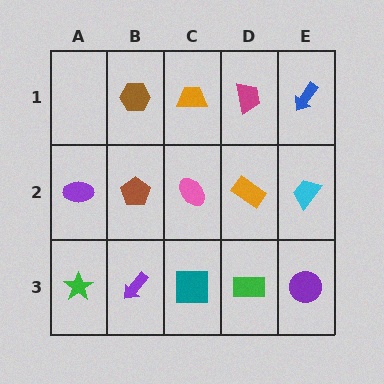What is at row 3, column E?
A purple circle.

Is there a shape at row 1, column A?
No, that cell is empty.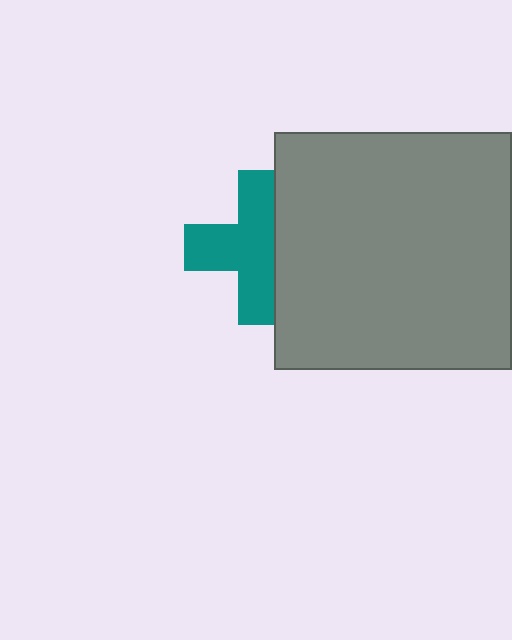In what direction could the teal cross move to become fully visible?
The teal cross could move left. That would shift it out from behind the gray square entirely.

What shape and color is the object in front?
The object in front is a gray square.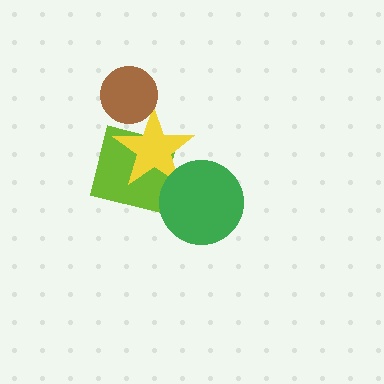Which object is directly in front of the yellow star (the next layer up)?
The brown circle is directly in front of the yellow star.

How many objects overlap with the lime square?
1 object overlaps with the lime square.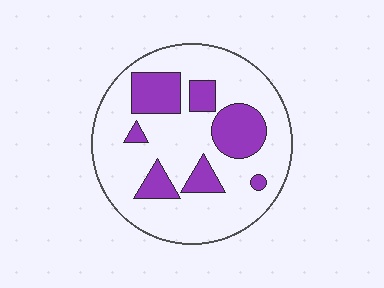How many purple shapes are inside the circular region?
7.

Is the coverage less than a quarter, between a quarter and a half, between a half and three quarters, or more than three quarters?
Less than a quarter.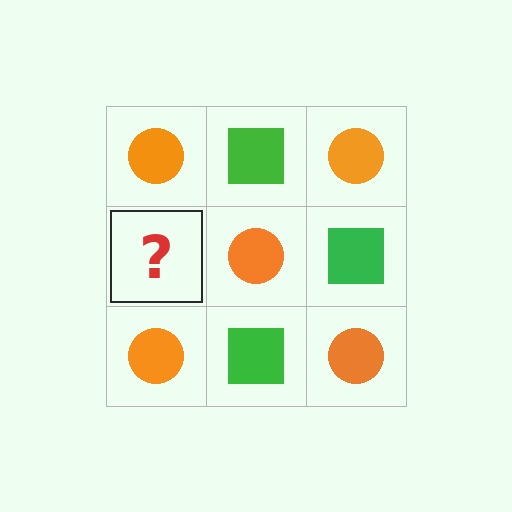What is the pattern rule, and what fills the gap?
The rule is that it alternates orange circle and green square in a checkerboard pattern. The gap should be filled with a green square.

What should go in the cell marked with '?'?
The missing cell should contain a green square.